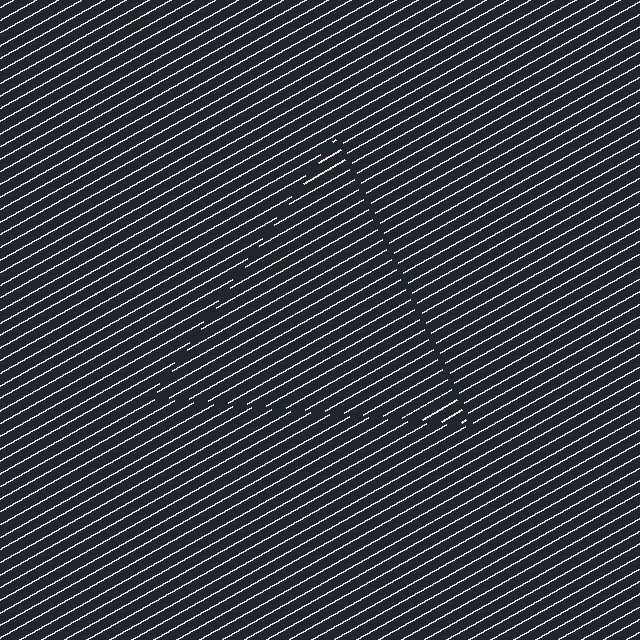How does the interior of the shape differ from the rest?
The interior of the shape contains the same grating, shifted by half a period — the contour is defined by the phase discontinuity where line-ends from the inner and outer gratings abut.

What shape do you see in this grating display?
An illusory triangle. The interior of the shape contains the same grating, shifted by half a period — the contour is defined by the phase discontinuity where line-ends from the inner and outer gratings abut.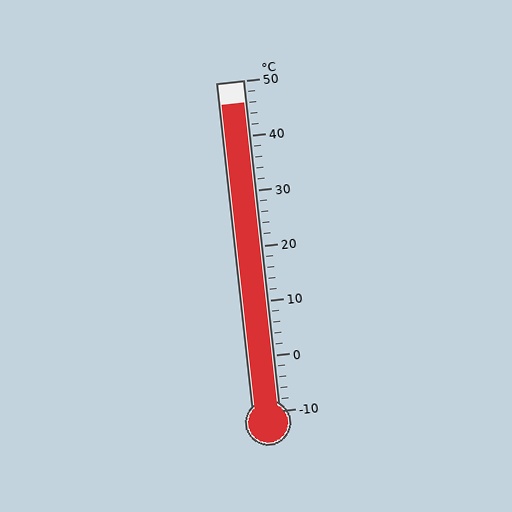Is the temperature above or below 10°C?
The temperature is above 10°C.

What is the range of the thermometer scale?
The thermometer scale ranges from -10°C to 50°C.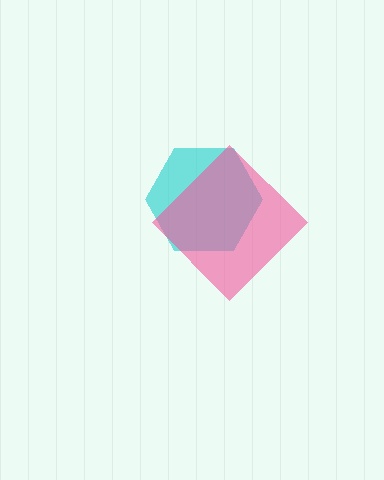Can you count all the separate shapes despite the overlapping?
Yes, there are 2 separate shapes.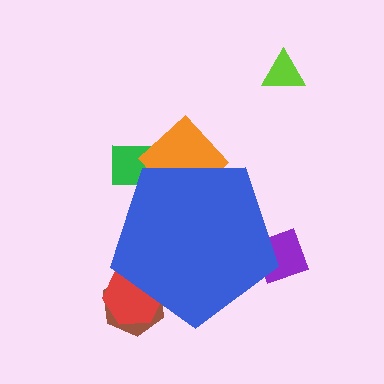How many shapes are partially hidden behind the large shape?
5 shapes are partially hidden.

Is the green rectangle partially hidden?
Yes, the green rectangle is partially hidden behind the blue pentagon.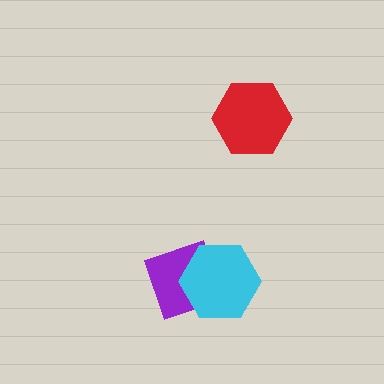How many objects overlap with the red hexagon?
0 objects overlap with the red hexagon.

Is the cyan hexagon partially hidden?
No, no other shape covers it.